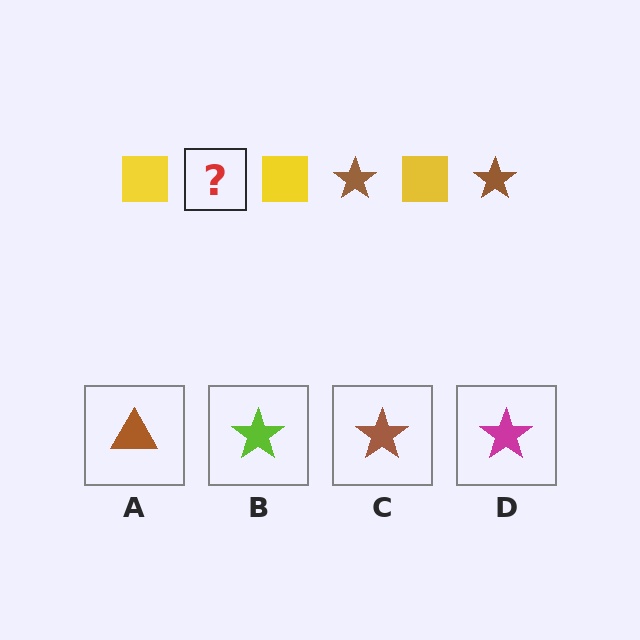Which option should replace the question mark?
Option C.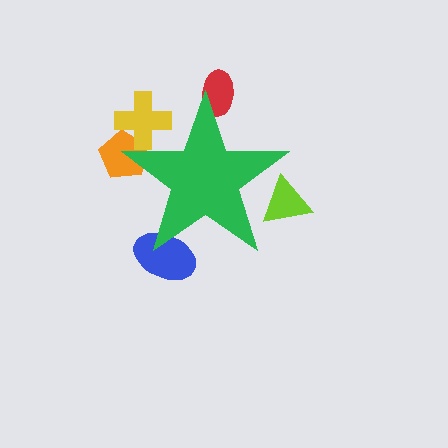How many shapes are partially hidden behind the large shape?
5 shapes are partially hidden.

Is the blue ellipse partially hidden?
Yes, the blue ellipse is partially hidden behind the green star.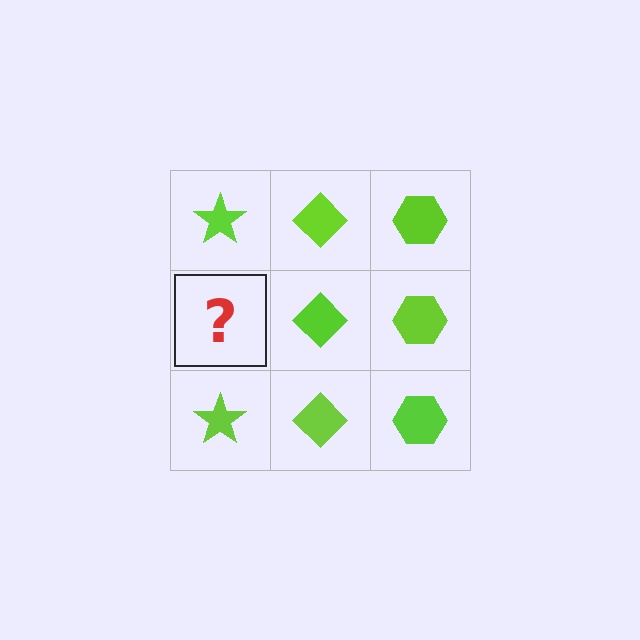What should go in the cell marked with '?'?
The missing cell should contain a lime star.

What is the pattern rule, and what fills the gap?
The rule is that each column has a consistent shape. The gap should be filled with a lime star.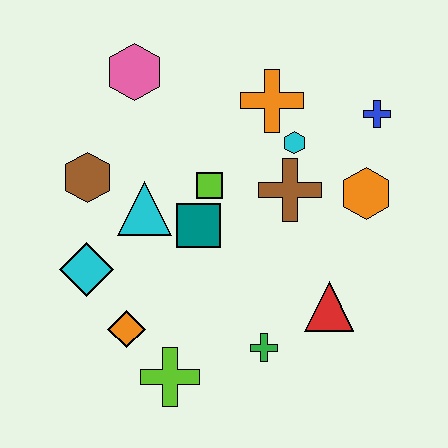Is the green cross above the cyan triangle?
No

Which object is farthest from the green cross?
The pink hexagon is farthest from the green cross.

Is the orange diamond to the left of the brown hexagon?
No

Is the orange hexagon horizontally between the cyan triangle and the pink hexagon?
No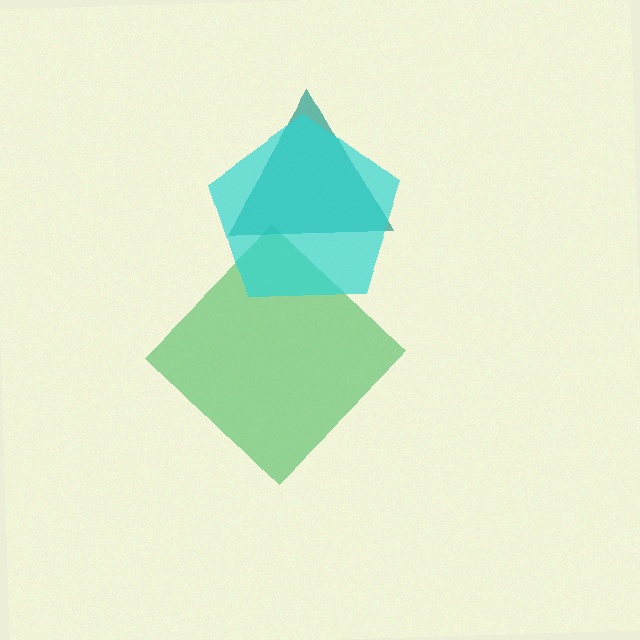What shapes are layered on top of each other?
The layered shapes are: a green diamond, a teal triangle, a cyan pentagon.